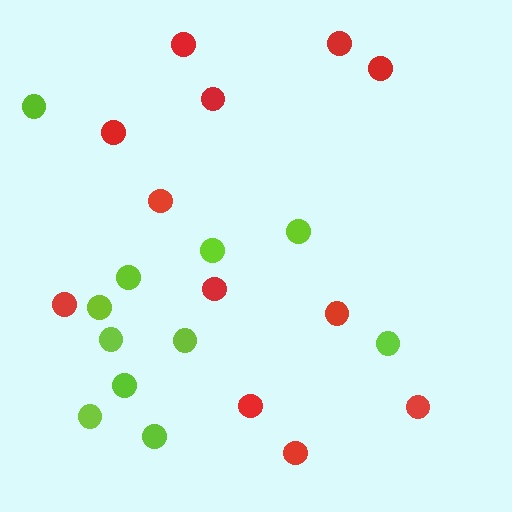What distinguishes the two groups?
There are 2 groups: one group of red circles (12) and one group of lime circles (11).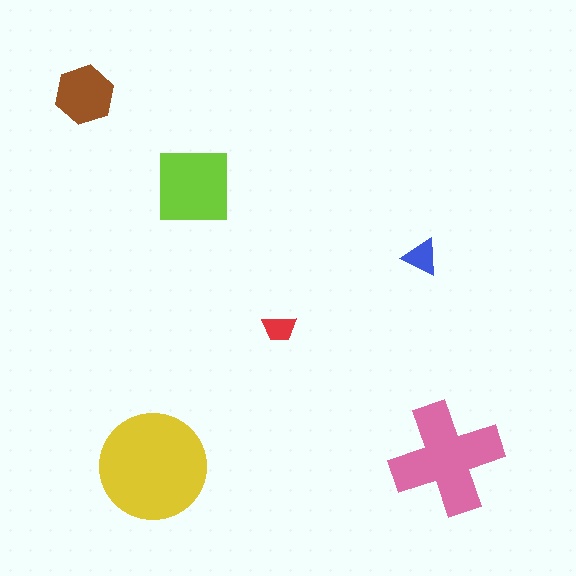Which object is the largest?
The yellow circle.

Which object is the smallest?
The red trapezoid.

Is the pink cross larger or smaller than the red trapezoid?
Larger.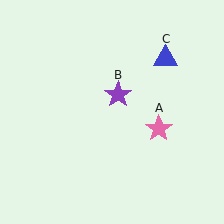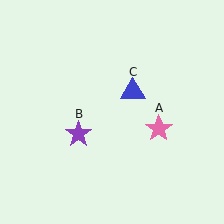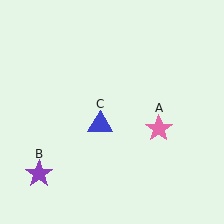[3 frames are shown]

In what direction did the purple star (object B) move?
The purple star (object B) moved down and to the left.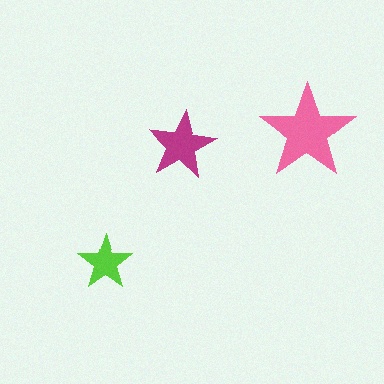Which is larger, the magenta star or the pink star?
The pink one.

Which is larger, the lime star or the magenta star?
The magenta one.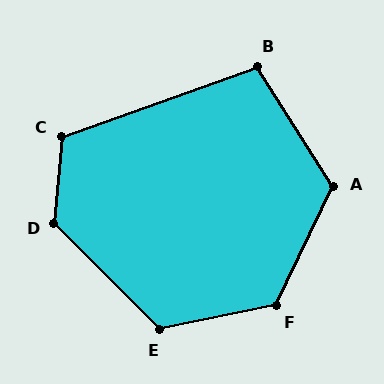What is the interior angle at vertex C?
Approximately 115 degrees (obtuse).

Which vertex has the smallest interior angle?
B, at approximately 103 degrees.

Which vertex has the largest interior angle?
D, at approximately 130 degrees.